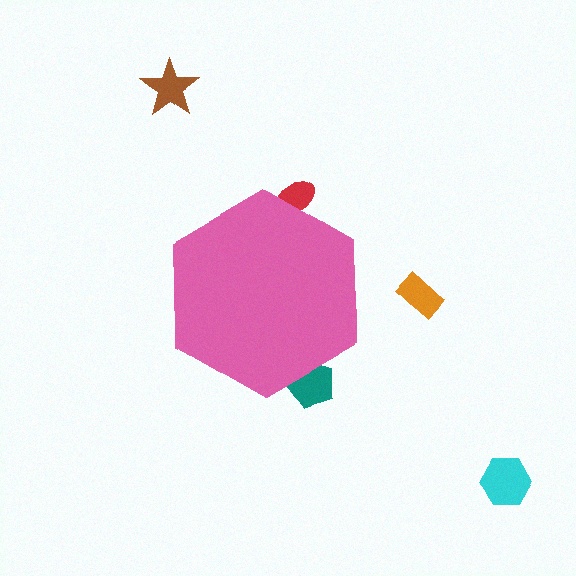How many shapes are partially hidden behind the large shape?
2 shapes are partially hidden.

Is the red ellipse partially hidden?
Yes, the red ellipse is partially hidden behind the pink hexagon.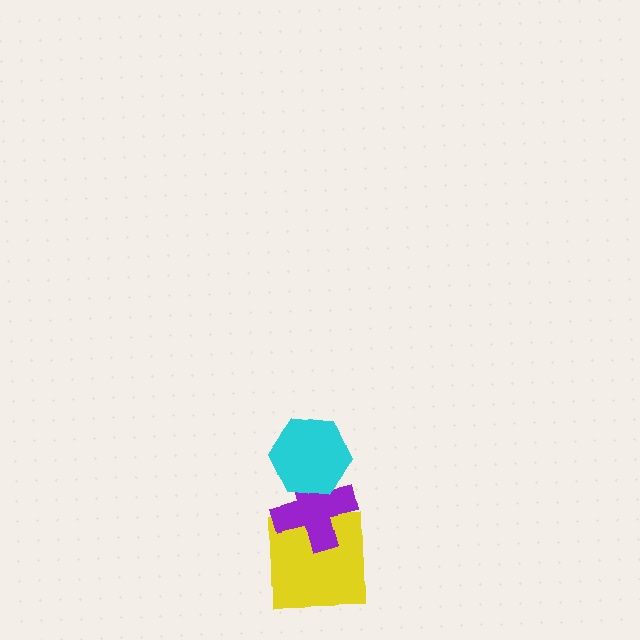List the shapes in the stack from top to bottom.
From top to bottom: the cyan hexagon, the purple cross, the yellow square.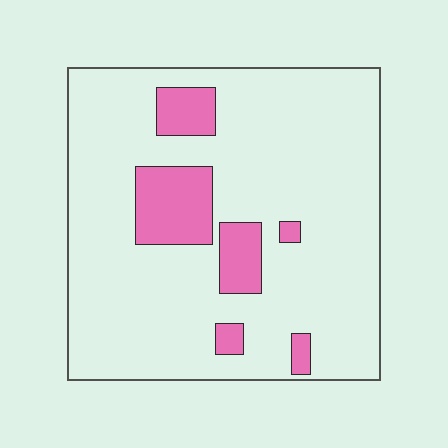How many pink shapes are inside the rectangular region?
6.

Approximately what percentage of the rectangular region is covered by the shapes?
Approximately 15%.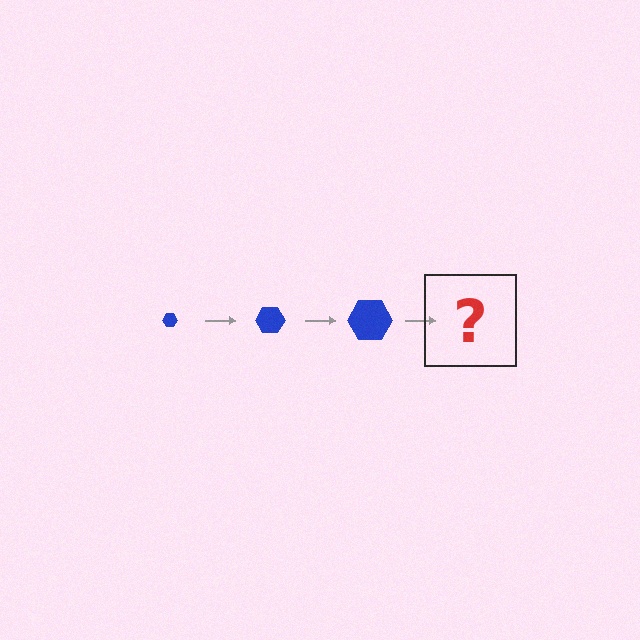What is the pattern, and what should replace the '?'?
The pattern is that the hexagon gets progressively larger each step. The '?' should be a blue hexagon, larger than the previous one.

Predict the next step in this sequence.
The next step is a blue hexagon, larger than the previous one.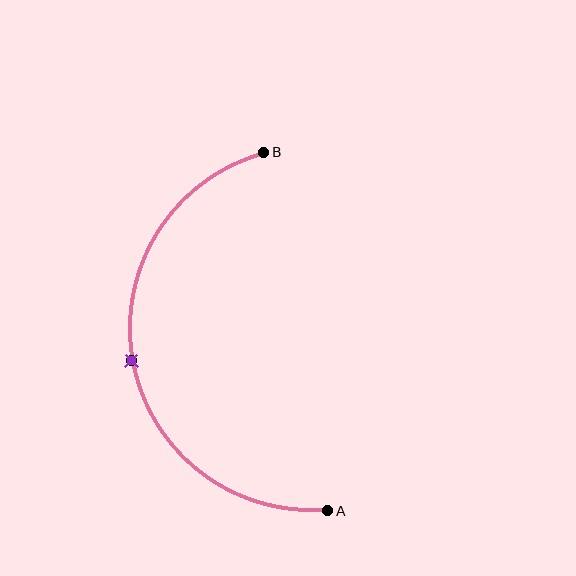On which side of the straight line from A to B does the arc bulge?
The arc bulges to the left of the straight line connecting A and B.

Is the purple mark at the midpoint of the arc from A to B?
Yes. The purple mark lies on the arc at equal arc-length from both A and B — it is the arc midpoint.